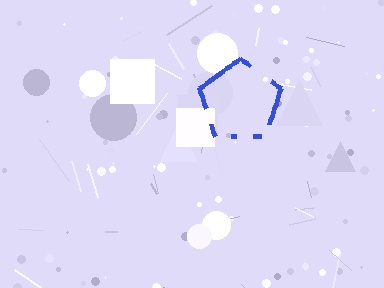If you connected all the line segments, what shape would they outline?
They would outline a pentagon.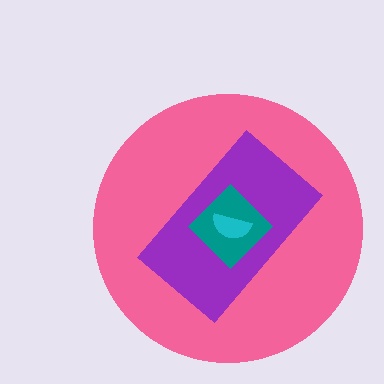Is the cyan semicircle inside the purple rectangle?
Yes.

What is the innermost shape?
The cyan semicircle.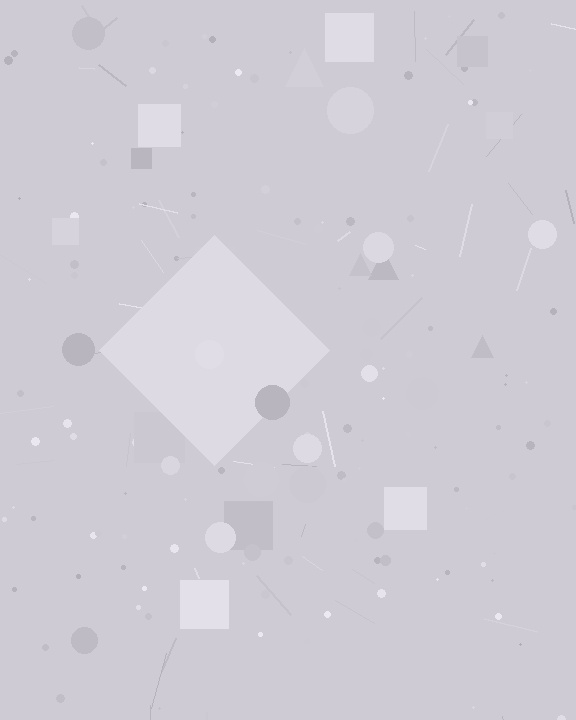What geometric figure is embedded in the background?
A diamond is embedded in the background.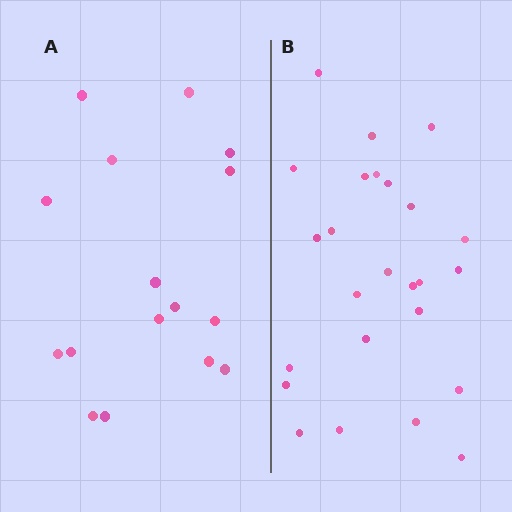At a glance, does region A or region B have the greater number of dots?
Region B (the right region) has more dots.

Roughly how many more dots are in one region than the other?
Region B has roughly 8 or so more dots than region A.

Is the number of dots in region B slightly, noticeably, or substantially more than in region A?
Region B has substantially more. The ratio is roughly 1.6 to 1.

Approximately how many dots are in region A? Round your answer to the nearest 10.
About 20 dots. (The exact count is 16, which rounds to 20.)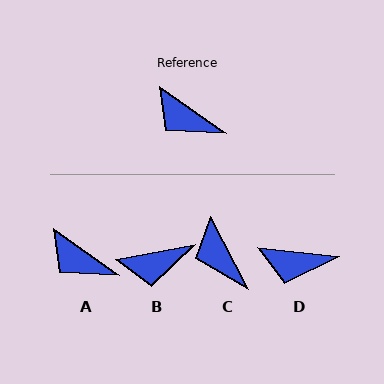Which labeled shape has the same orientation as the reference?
A.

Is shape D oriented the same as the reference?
No, it is off by about 29 degrees.